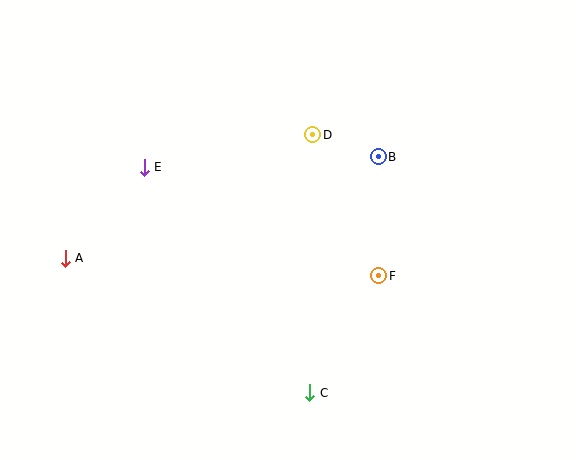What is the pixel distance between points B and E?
The distance between B and E is 234 pixels.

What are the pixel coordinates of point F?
Point F is at (379, 276).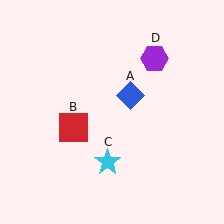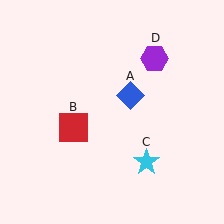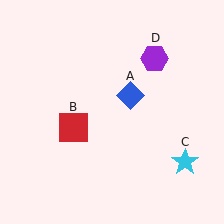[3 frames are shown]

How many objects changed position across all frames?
1 object changed position: cyan star (object C).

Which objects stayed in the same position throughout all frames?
Blue diamond (object A) and red square (object B) and purple hexagon (object D) remained stationary.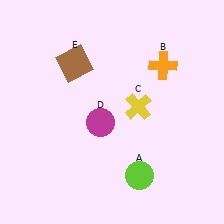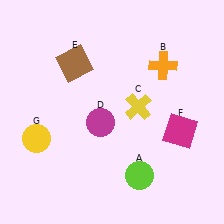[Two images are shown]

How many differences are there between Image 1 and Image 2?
There are 2 differences between the two images.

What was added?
A magenta square (F), a yellow circle (G) were added in Image 2.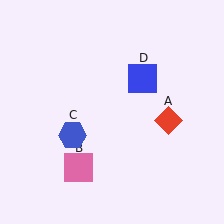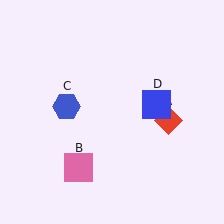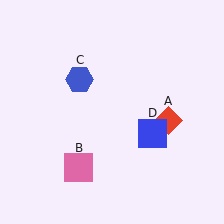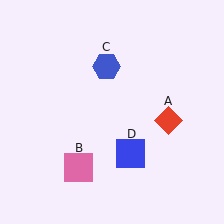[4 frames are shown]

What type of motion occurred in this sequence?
The blue hexagon (object C), blue square (object D) rotated clockwise around the center of the scene.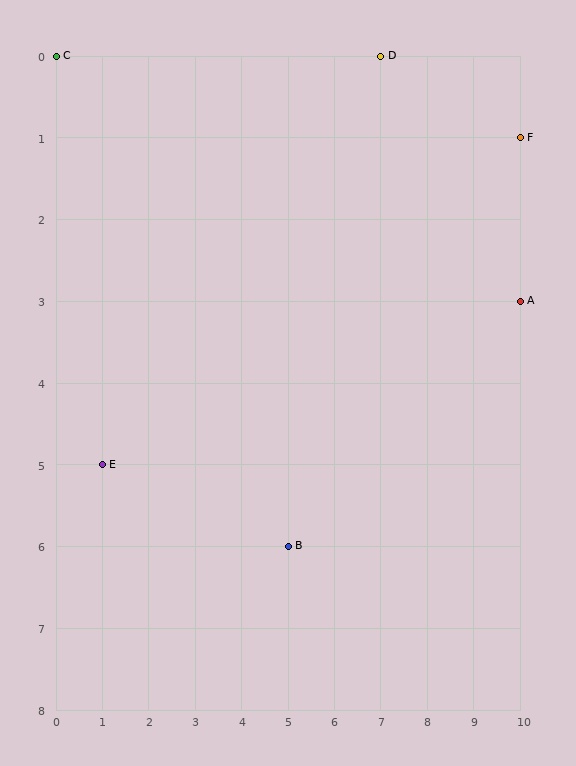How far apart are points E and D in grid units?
Points E and D are 6 columns and 5 rows apart (about 7.8 grid units diagonally).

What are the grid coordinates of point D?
Point D is at grid coordinates (7, 0).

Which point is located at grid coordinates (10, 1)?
Point F is at (10, 1).